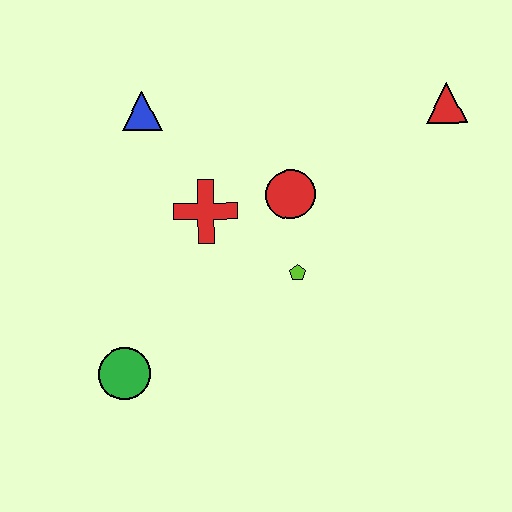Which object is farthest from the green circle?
The red triangle is farthest from the green circle.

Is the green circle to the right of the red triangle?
No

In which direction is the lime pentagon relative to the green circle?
The lime pentagon is to the right of the green circle.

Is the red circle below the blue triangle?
Yes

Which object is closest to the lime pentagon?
The red circle is closest to the lime pentagon.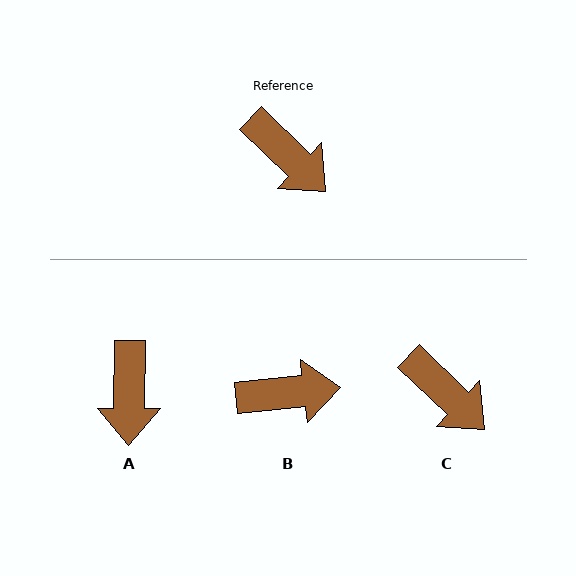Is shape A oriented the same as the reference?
No, it is off by about 47 degrees.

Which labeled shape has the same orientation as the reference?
C.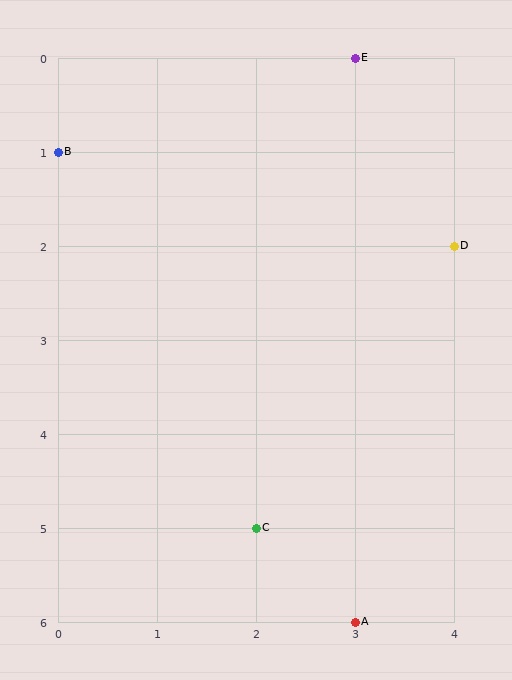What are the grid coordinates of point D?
Point D is at grid coordinates (4, 2).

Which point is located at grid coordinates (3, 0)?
Point E is at (3, 0).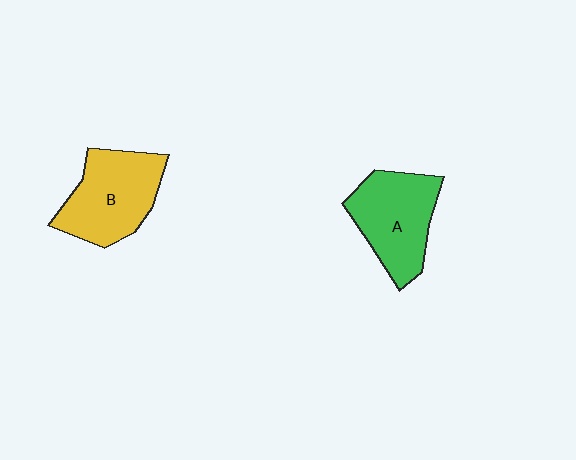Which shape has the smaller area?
Shape A (green).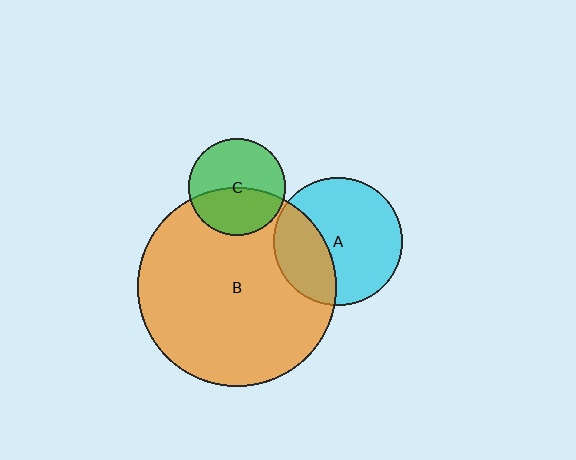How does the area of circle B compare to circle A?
Approximately 2.4 times.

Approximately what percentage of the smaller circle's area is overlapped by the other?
Approximately 45%.